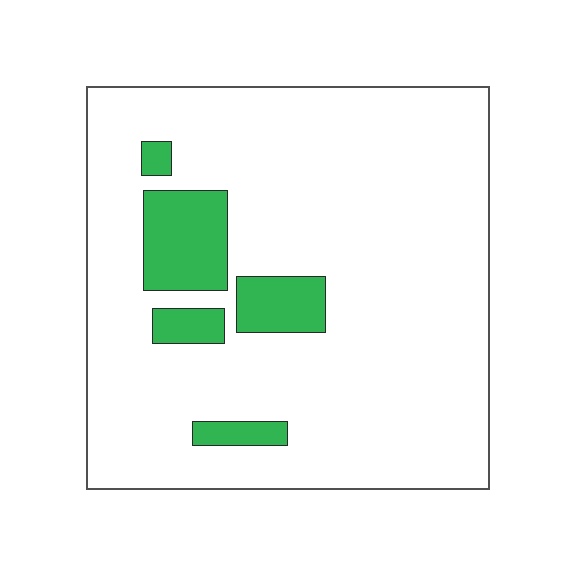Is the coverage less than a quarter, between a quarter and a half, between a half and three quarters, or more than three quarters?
Less than a quarter.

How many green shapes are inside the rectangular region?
5.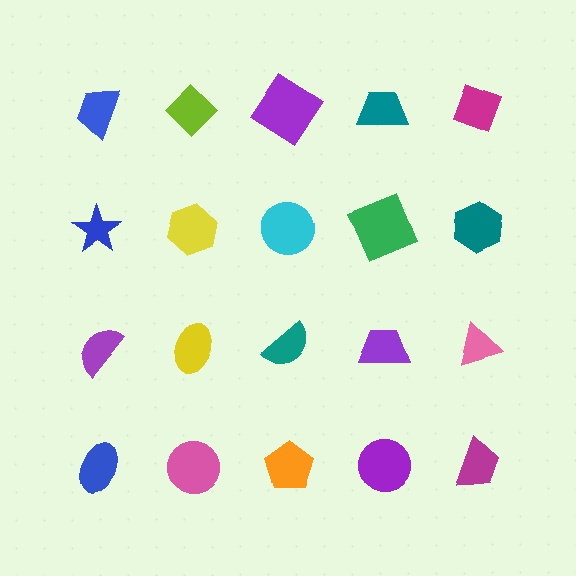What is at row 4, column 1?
A blue ellipse.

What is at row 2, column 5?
A teal hexagon.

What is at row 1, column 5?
A magenta diamond.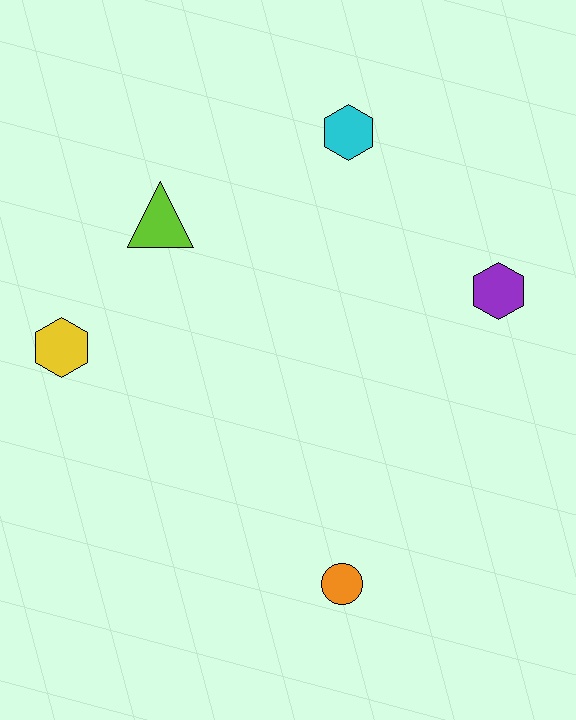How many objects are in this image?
There are 5 objects.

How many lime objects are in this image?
There is 1 lime object.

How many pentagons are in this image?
There are no pentagons.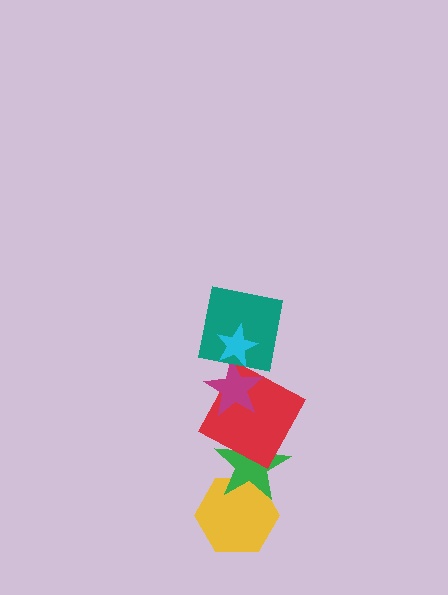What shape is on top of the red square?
The magenta star is on top of the red square.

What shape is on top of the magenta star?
The teal square is on top of the magenta star.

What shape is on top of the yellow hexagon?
The green star is on top of the yellow hexagon.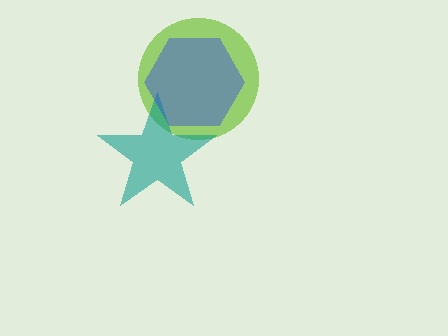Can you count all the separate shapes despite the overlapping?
Yes, there are 3 separate shapes.